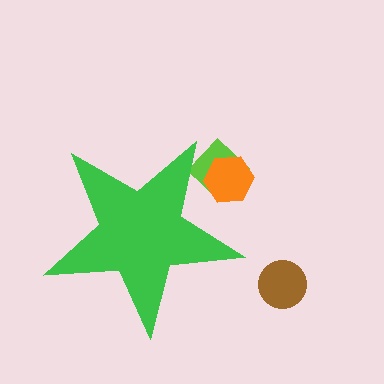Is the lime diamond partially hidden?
Yes, the lime diamond is partially hidden behind the green star.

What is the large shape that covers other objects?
A green star.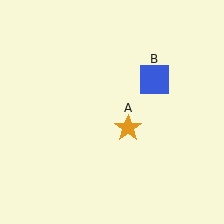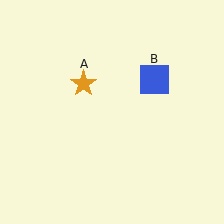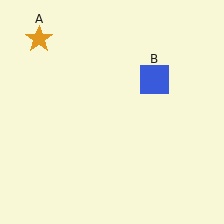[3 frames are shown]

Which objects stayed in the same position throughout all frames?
Blue square (object B) remained stationary.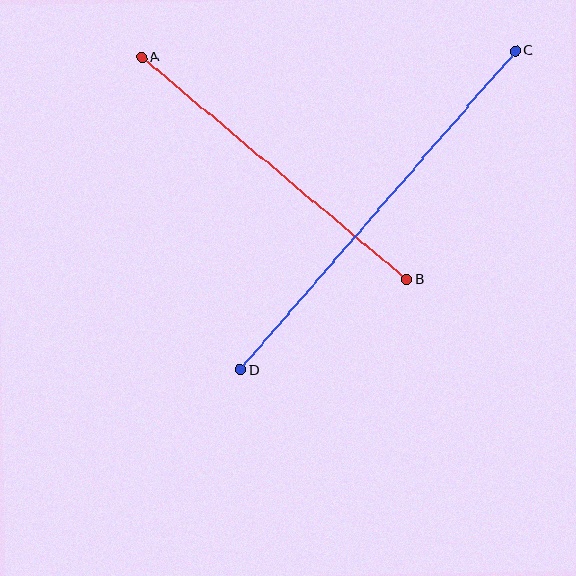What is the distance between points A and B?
The distance is approximately 346 pixels.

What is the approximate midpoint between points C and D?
The midpoint is at approximately (378, 210) pixels.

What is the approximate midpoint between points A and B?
The midpoint is at approximately (274, 168) pixels.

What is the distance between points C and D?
The distance is approximately 421 pixels.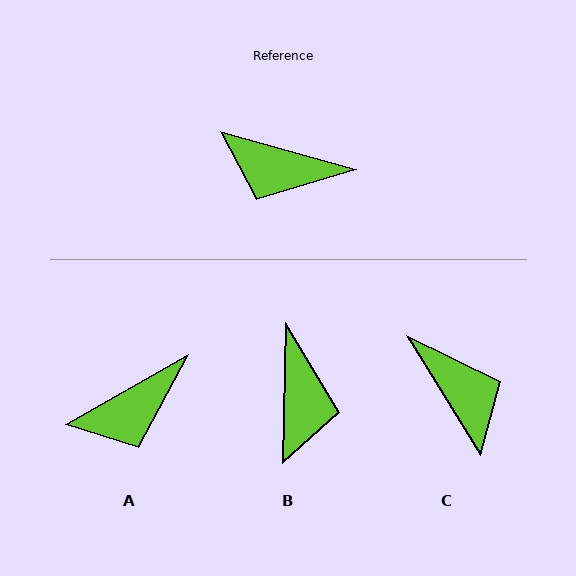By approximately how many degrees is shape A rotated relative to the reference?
Approximately 45 degrees counter-clockwise.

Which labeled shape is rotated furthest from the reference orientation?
C, about 137 degrees away.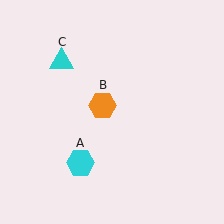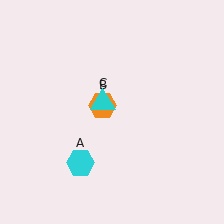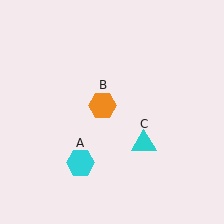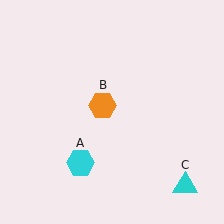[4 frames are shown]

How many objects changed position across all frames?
1 object changed position: cyan triangle (object C).